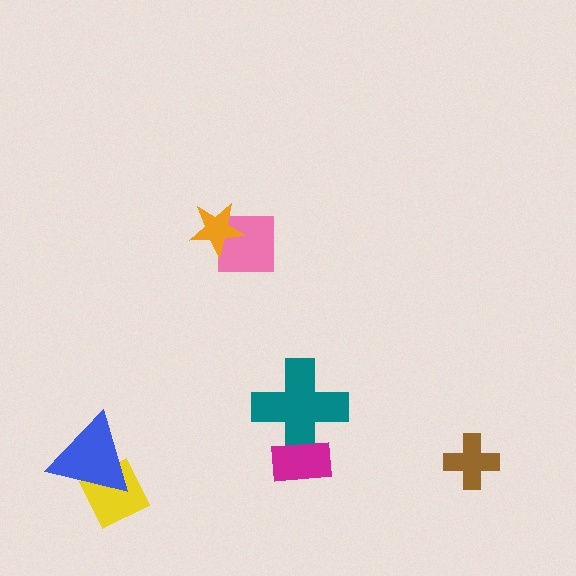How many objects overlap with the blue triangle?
1 object overlaps with the blue triangle.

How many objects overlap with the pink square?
1 object overlaps with the pink square.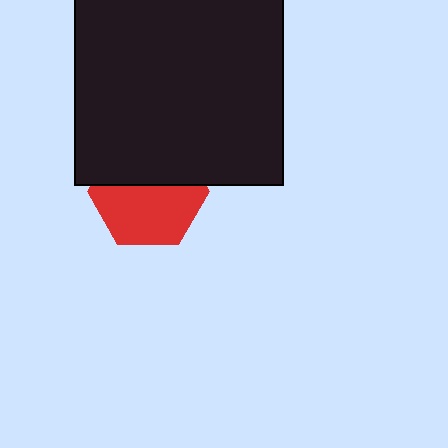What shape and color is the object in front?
The object in front is a black rectangle.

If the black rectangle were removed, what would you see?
You would see the complete red hexagon.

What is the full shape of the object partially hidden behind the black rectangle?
The partially hidden object is a red hexagon.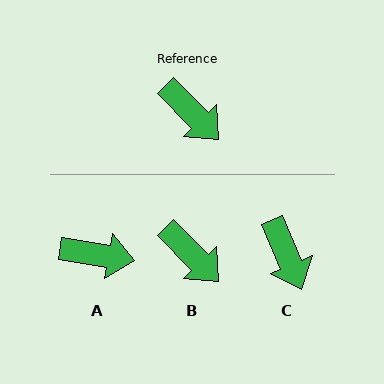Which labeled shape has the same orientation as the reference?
B.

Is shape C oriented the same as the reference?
No, it is off by about 21 degrees.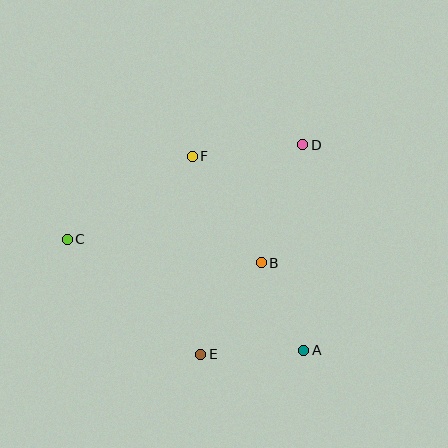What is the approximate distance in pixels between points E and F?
The distance between E and F is approximately 198 pixels.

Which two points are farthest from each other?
Points A and C are farthest from each other.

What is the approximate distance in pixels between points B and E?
The distance between B and E is approximately 110 pixels.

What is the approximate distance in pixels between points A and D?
The distance between A and D is approximately 205 pixels.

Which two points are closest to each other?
Points A and B are closest to each other.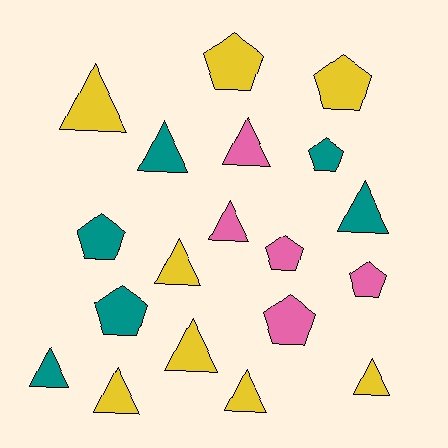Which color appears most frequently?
Yellow, with 8 objects.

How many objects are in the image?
There are 19 objects.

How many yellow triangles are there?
There are 6 yellow triangles.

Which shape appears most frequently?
Triangle, with 11 objects.